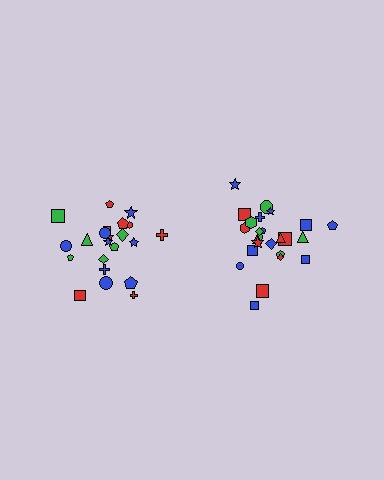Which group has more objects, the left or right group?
The right group.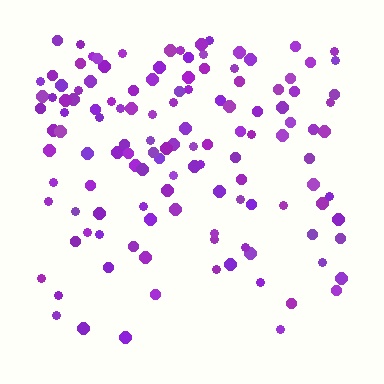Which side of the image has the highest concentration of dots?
The top.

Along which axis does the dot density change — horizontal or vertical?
Vertical.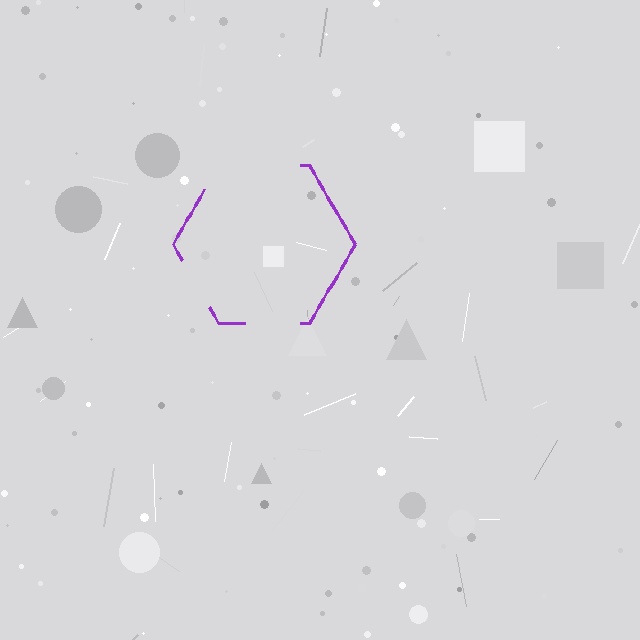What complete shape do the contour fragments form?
The contour fragments form a hexagon.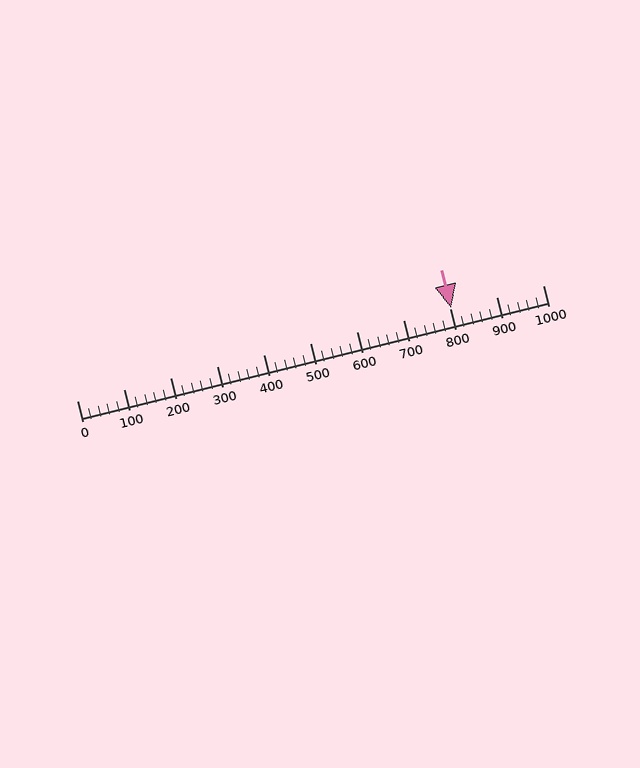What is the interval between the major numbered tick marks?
The major tick marks are spaced 100 units apart.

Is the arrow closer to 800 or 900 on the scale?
The arrow is closer to 800.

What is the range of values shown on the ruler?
The ruler shows values from 0 to 1000.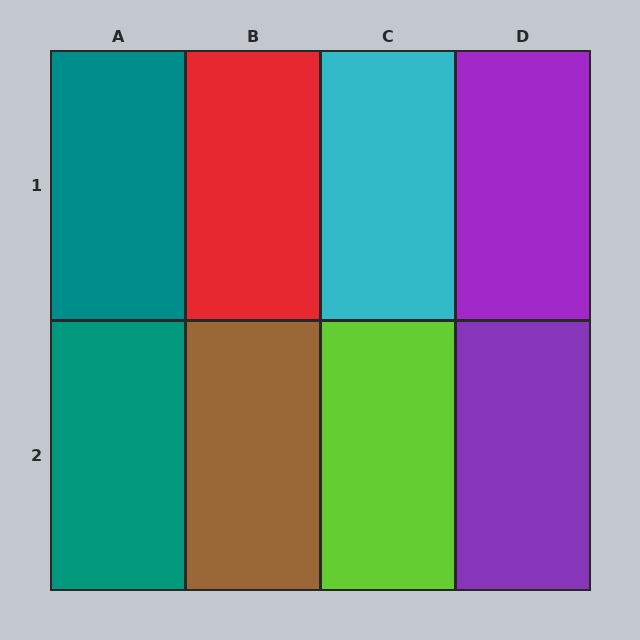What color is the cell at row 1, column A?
Teal.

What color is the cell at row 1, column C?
Cyan.